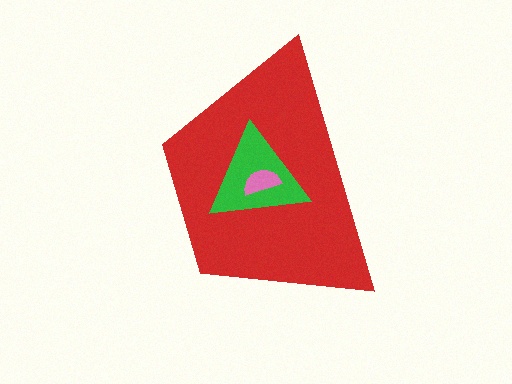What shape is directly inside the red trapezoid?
The green triangle.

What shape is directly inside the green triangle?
The pink semicircle.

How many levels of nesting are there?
3.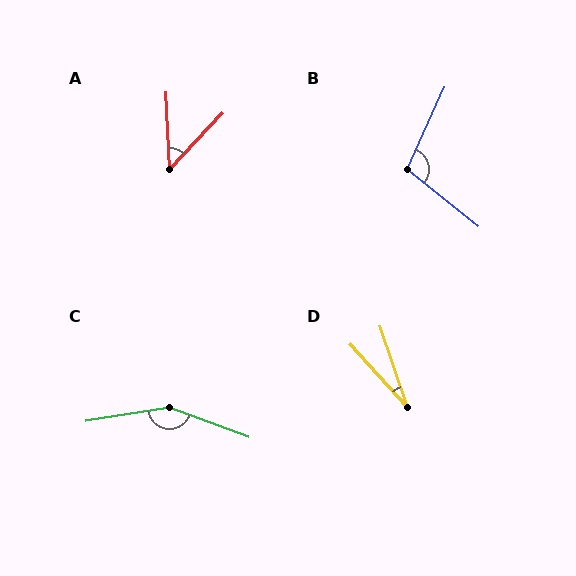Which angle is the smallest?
D, at approximately 23 degrees.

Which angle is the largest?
C, at approximately 150 degrees.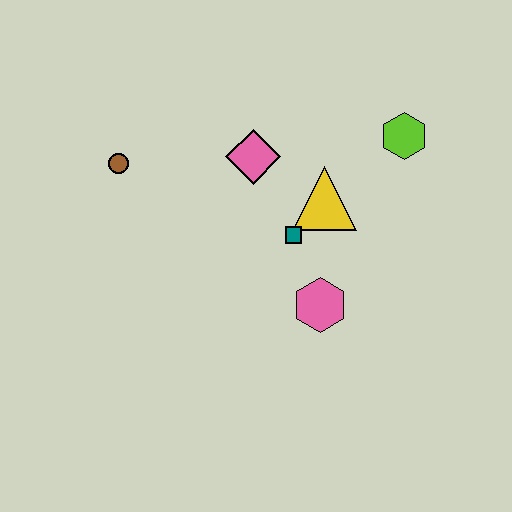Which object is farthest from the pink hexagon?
The brown circle is farthest from the pink hexagon.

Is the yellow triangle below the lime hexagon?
Yes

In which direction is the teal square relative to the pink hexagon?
The teal square is above the pink hexagon.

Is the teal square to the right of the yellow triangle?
No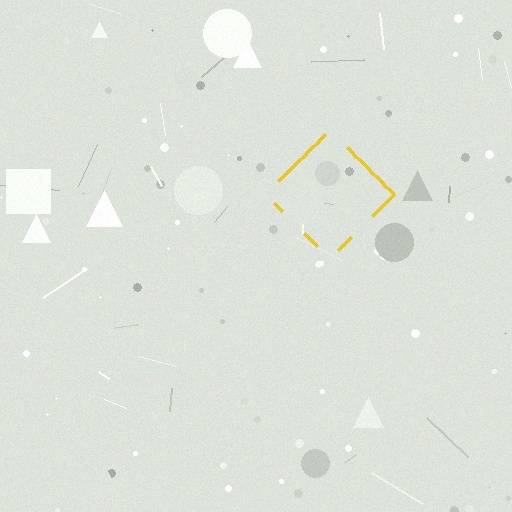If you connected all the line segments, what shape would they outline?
They would outline a diamond.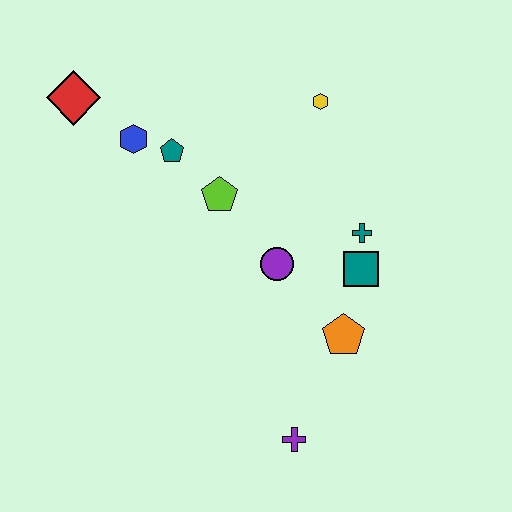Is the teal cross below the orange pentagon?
No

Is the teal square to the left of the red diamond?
No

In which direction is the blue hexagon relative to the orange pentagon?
The blue hexagon is to the left of the orange pentagon.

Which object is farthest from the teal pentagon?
The purple cross is farthest from the teal pentagon.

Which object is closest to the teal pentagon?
The blue hexagon is closest to the teal pentagon.